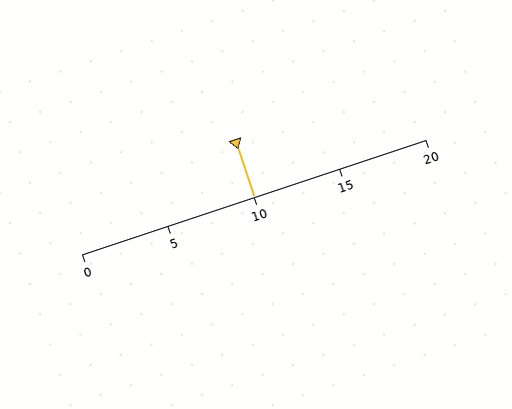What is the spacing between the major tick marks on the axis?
The major ticks are spaced 5 apart.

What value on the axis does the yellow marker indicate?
The marker indicates approximately 10.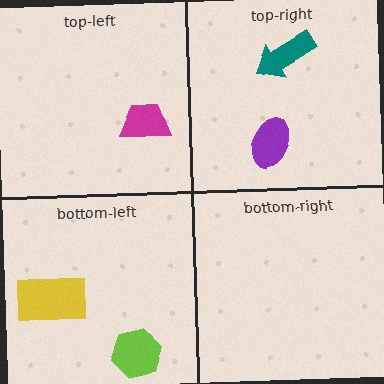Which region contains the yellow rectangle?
The bottom-left region.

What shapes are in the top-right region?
The teal arrow, the purple ellipse.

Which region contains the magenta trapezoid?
The top-left region.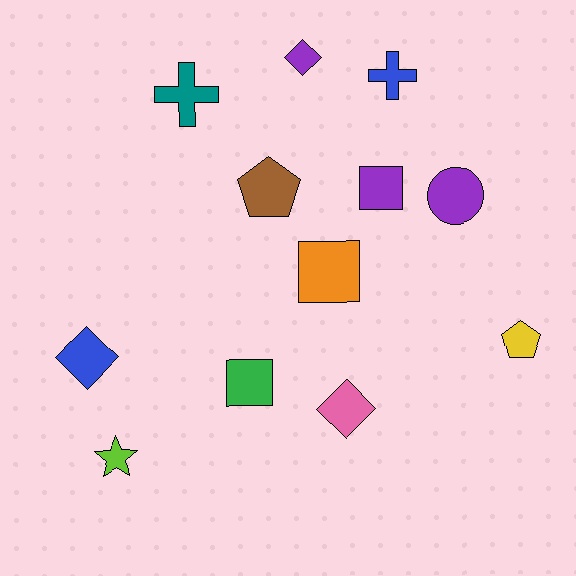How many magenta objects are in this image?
There are no magenta objects.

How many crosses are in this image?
There are 2 crosses.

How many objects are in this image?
There are 12 objects.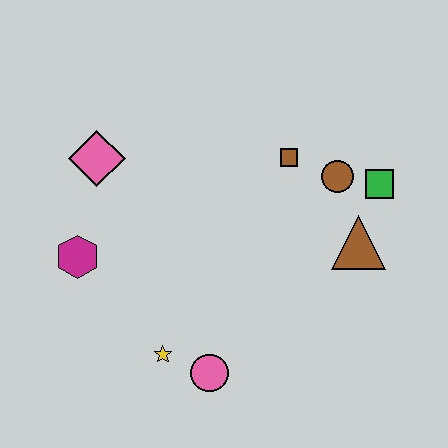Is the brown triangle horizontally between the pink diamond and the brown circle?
No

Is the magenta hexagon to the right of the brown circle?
No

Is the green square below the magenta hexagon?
No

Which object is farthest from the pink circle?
The green square is farthest from the pink circle.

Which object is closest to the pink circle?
The yellow star is closest to the pink circle.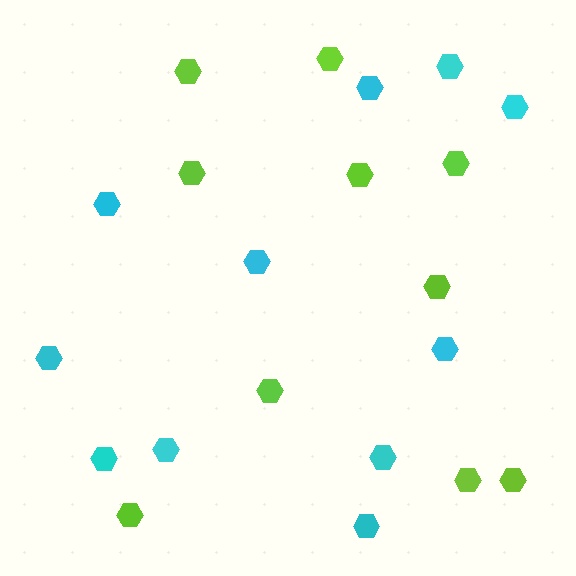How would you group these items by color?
There are 2 groups: one group of cyan hexagons (11) and one group of lime hexagons (10).